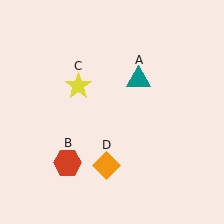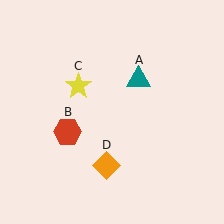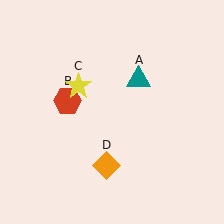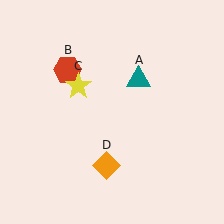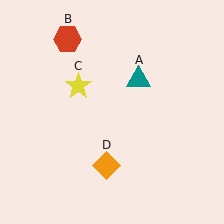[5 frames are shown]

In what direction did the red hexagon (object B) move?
The red hexagon (object B) moved up.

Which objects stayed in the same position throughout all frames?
Teal triangle (object A) and yellow star (object C) and orange diamond (object D) remained stationary.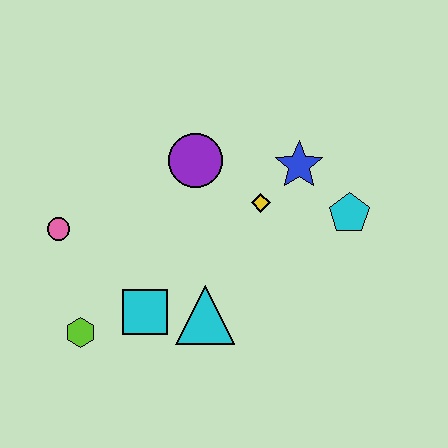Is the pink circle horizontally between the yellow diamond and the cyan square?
No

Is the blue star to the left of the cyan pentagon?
Yes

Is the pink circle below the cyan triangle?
No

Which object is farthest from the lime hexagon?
The cyan pentagon is farthest from the lime hexagon.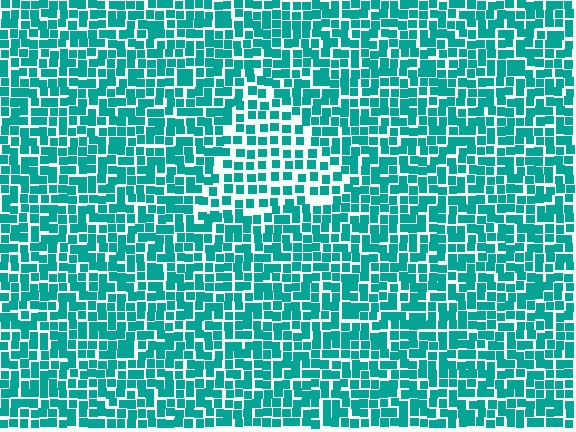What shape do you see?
I see a triangle.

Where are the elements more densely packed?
The elements are more densely packed outside the triangle boundary.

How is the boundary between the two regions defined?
The boundary is defined by a change in element density (approximately 1.6x ratio). All elements are the same color, size, and shape.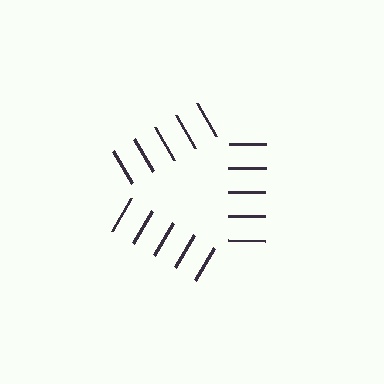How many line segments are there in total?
15 — 5 along each of the 3 edges.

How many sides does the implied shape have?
3 sides — the line-ends trace a triangle.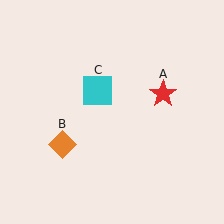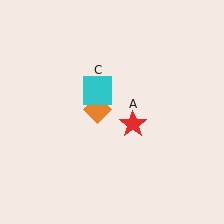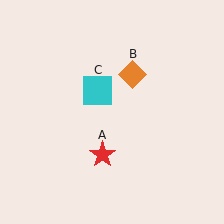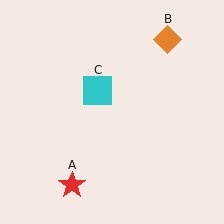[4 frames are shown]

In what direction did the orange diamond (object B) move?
The orange diamond (object B) moved up and to the right.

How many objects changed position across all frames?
2 objects changed position: red star (object A), orange diamond (object B).